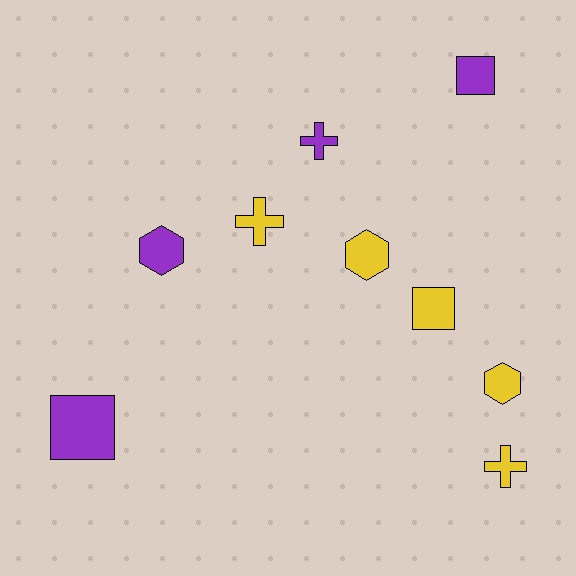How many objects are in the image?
There are 9 objects.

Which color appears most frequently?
Yellow, with 5 objects.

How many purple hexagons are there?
There is 1 purple hexagon.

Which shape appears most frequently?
Square, with 3 objects.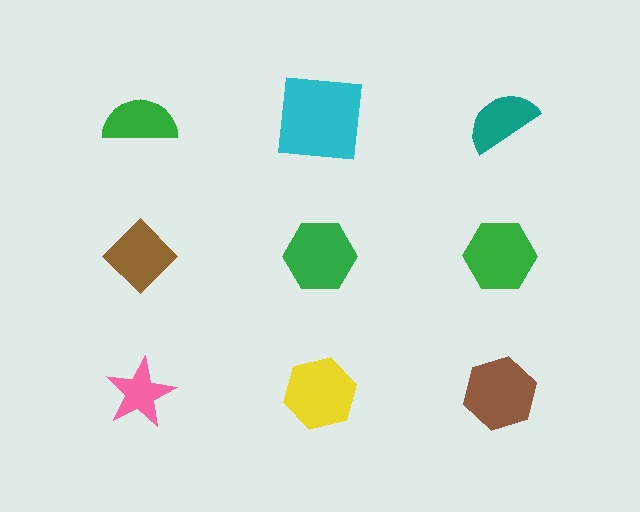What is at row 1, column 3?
A teal semicircle.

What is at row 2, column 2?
A green hexagon.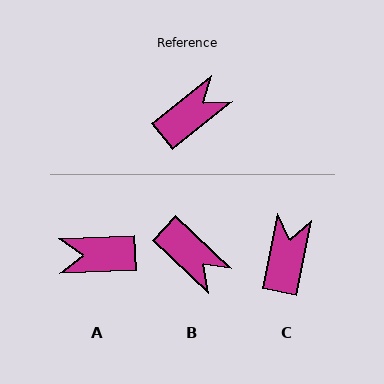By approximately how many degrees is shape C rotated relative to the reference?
Approximately 40 degrees counter-clockwise.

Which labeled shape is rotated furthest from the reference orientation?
A, about 144 degrees away.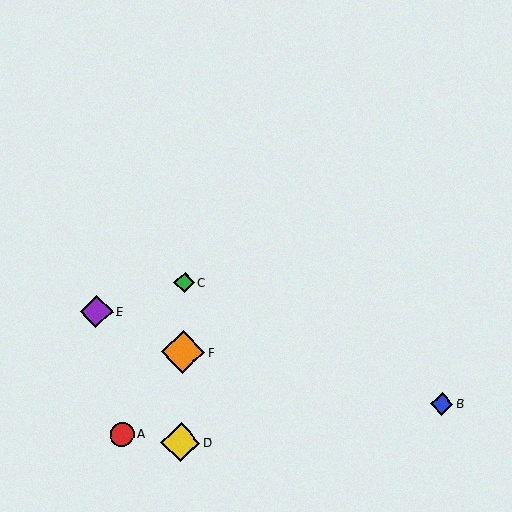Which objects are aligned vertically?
Objects C, D, F are aligned vertically.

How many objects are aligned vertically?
3 objects (C, D, F) are aligned vertically.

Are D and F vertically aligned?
Yes, both are at x≈180.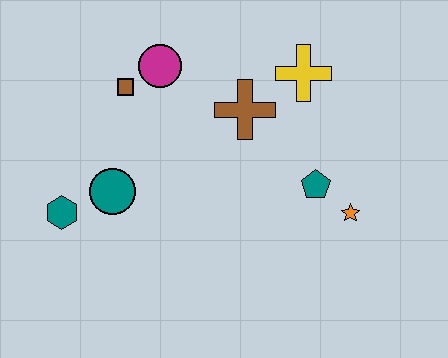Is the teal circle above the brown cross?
No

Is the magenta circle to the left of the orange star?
Yes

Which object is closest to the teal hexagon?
The teal circle is closest to the teal hexagon.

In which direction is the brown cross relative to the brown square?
The brown cross is to the right of the brown square.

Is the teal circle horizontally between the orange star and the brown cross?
No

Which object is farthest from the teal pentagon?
The teal hexagon is farthest from the teal pentagon.